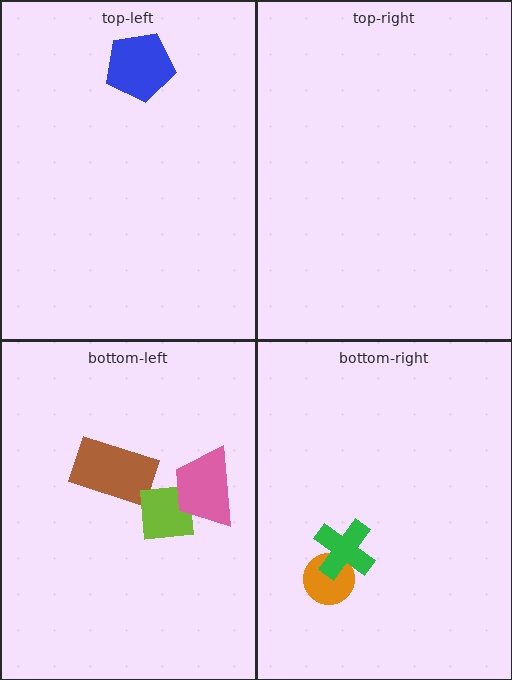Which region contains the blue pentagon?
The top-left region.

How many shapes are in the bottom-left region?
3.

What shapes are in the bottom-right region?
The orange circle, the green cross.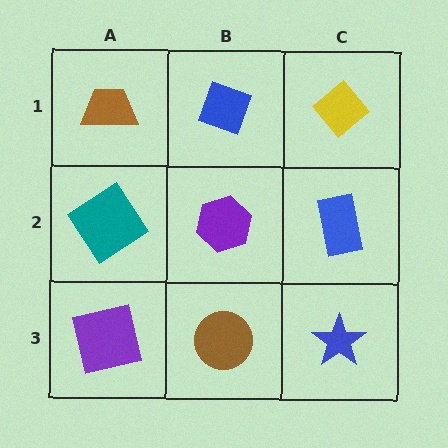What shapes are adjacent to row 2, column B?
A blue diamond (row 1, column B), a brown circle (row 3, column B), a teal diamond (row 2, column A), a blue rectangle (row 2, column C).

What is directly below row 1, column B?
A purple hexagon.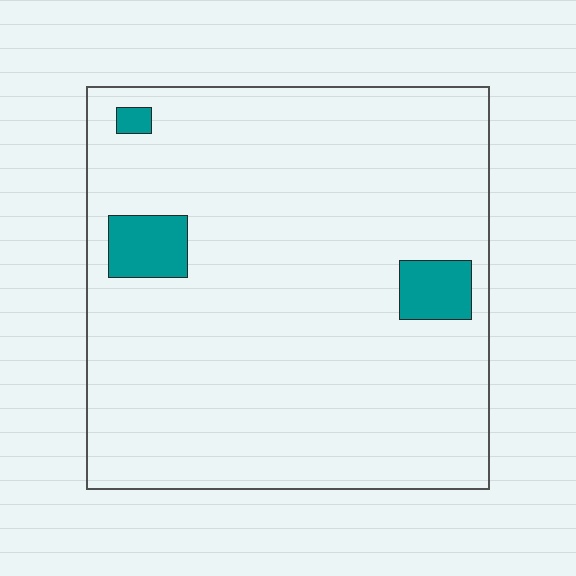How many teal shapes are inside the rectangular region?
3.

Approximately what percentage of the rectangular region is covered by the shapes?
Approximately 5%.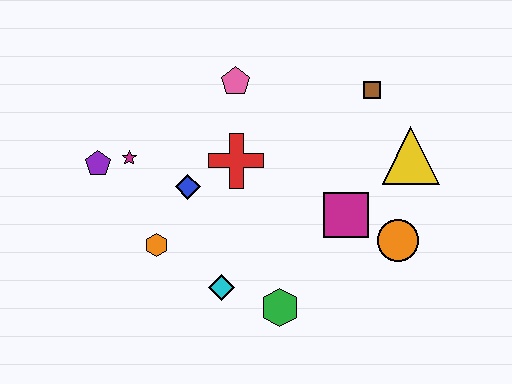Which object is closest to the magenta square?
The orange circle is closest to the magenta square.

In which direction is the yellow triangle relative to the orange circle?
The yellow triangle is above the orange circle.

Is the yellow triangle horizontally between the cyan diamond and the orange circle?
No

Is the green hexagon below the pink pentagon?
Yes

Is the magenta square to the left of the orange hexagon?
No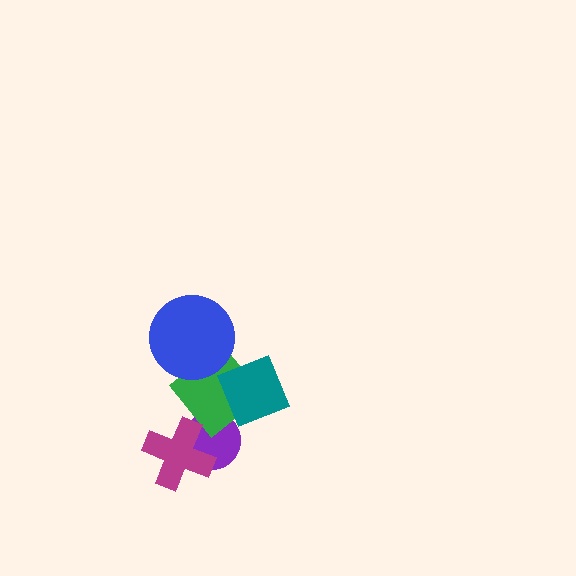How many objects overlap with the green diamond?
3 objects overlap with the green diamond.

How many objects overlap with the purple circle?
2 objects overlap with the purple circle.